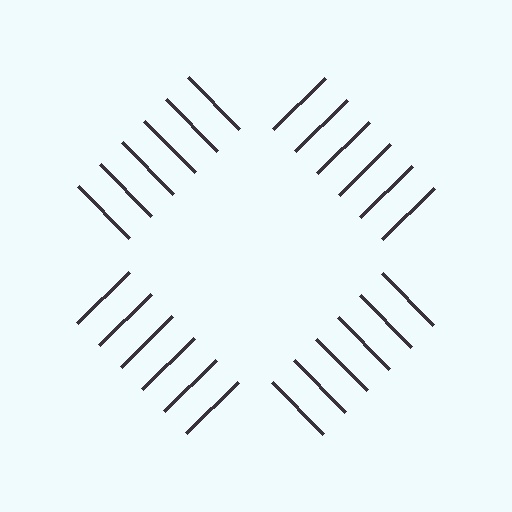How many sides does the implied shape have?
4 sides — the line-ends trace a square.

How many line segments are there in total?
24 — 6 along each of the 4 edges.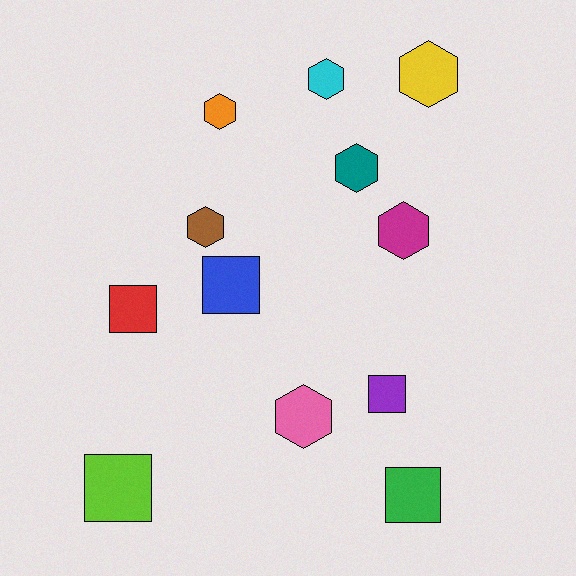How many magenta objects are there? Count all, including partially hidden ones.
There is 1 magenta object.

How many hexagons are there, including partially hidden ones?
There are 7 hexagons.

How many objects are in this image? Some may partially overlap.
There are 12 objects.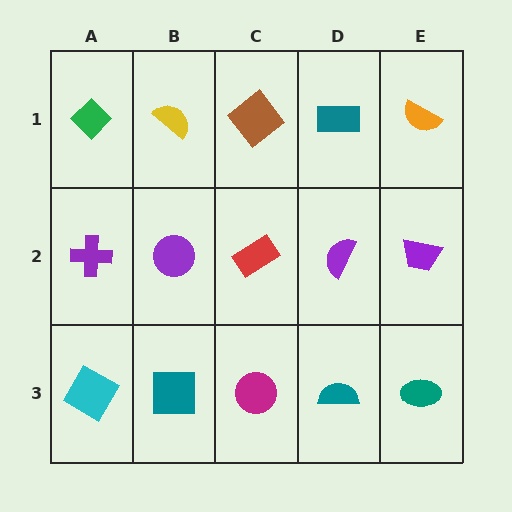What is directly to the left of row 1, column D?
A brown diamond.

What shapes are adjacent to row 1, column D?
A purple semicircle (row 2, column D), a brown diamond (row 1, column C), an orange semicircle (row 1, column E).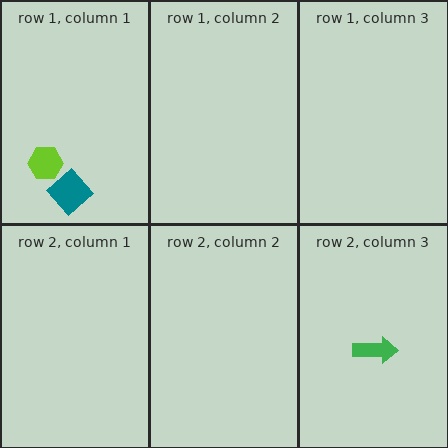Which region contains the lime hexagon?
The row 1, column 1 region.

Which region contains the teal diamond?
The row 1, column 1 region.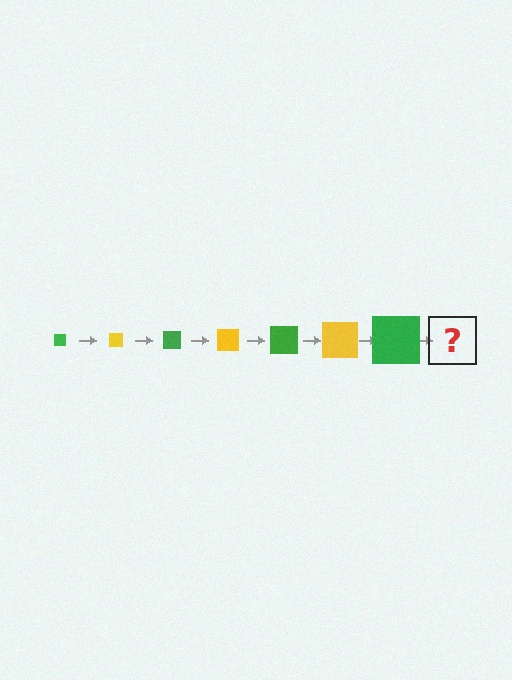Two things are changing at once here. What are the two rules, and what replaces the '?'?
The two rules are that the square grows larger each step and the color cycles through green and yellow. The '?' should be a yellow square, larger than the previous one.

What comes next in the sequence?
The next element should be a yellow square, larger than the previous one.